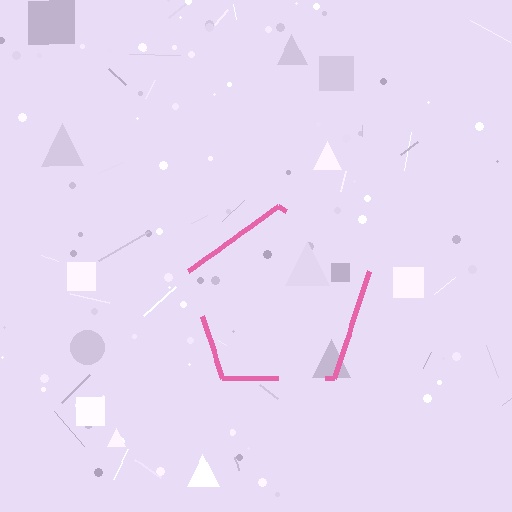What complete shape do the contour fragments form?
The contour fragments form a pentagon.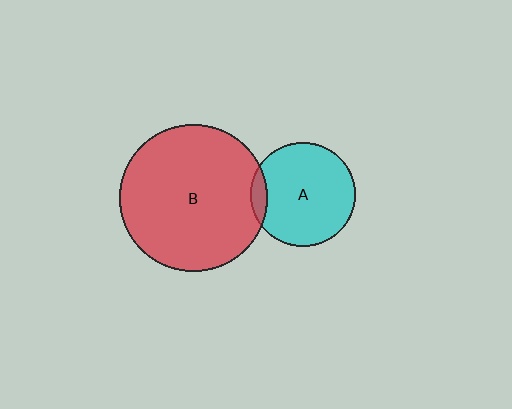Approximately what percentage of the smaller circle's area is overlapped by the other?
Approximately 10%.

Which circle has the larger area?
Circle B (red).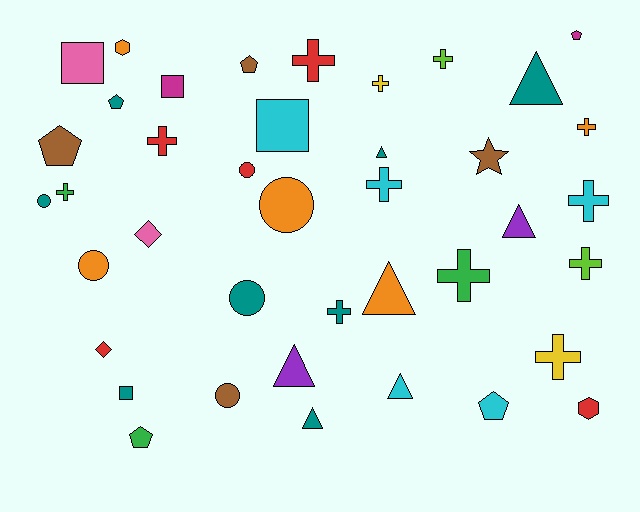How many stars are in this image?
There is 1 star.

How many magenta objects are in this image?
There are 2 magenta objects.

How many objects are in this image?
There are 40 objects.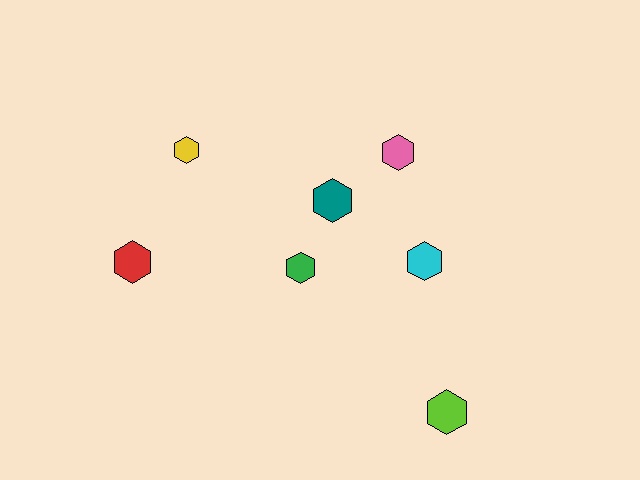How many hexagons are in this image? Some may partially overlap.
There are 7 hexagons.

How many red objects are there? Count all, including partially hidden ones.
There is 1 red object.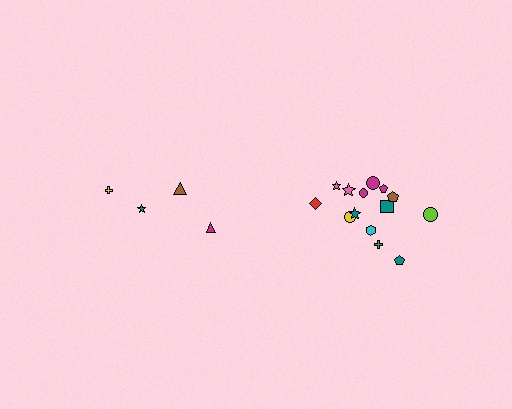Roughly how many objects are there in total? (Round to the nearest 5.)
Roughly 20 objects in total.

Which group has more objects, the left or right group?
The right group.